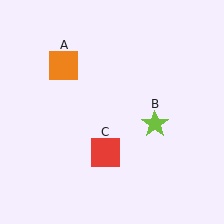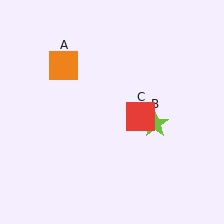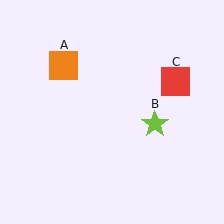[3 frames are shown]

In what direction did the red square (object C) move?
The red square (object C) moved up and to the right.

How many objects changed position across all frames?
1 object changed position: red square (object C).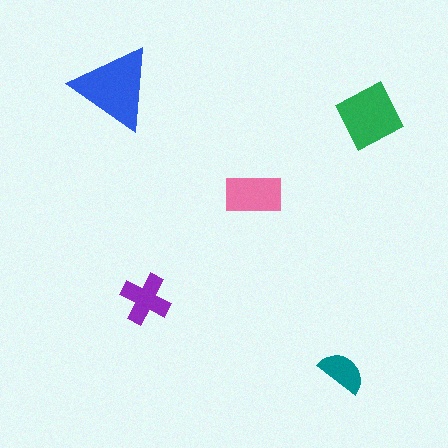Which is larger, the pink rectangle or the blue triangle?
The blue triangle.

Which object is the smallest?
The teal semicircle.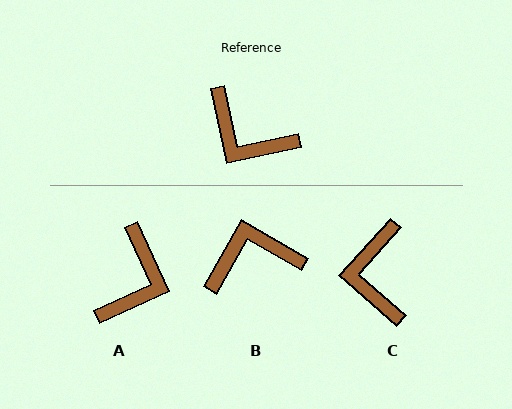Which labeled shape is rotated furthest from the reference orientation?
B, about 132 degrees away.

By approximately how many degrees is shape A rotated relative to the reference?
Approximately 103 degrees counter-clockwise.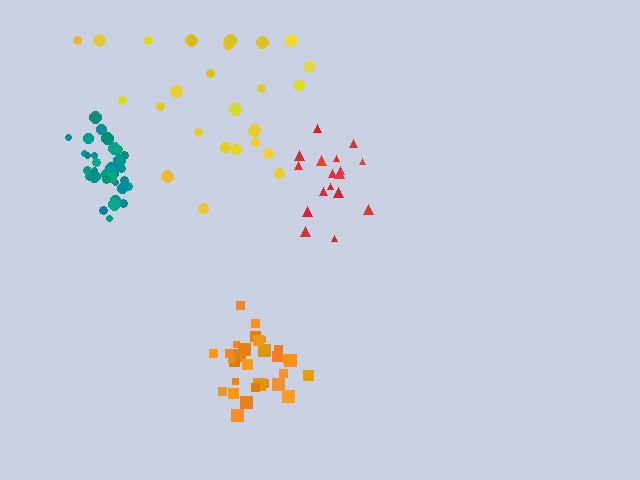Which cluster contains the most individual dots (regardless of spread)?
Teal (35).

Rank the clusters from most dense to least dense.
teal, orange, red, yellow.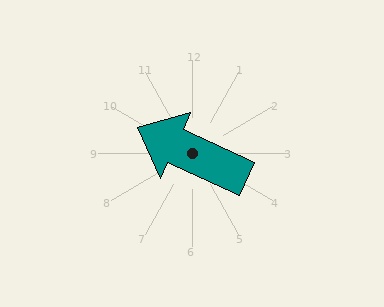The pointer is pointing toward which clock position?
Roughly 10 o'clock.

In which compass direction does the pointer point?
Northwest.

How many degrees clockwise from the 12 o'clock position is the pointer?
Approximately 295 degrees.